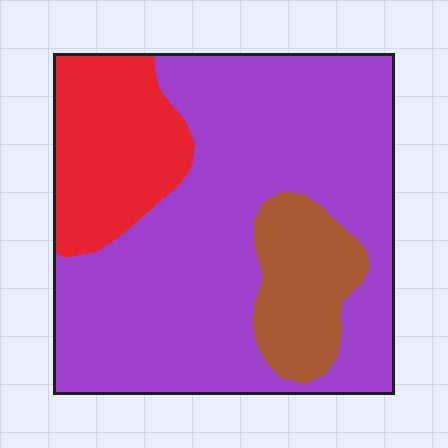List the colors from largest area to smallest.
From largest to smallest: purple, red, brown.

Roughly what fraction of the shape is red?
Red covers about 20% of the shape.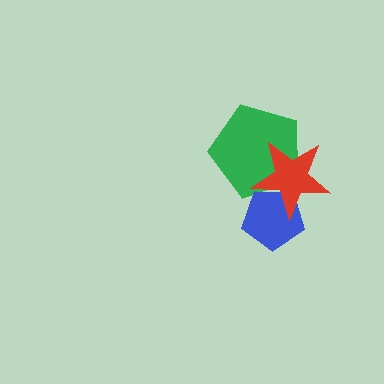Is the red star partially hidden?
No, no other shape covers it.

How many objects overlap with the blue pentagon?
2 objects overlap with the blue pentagon.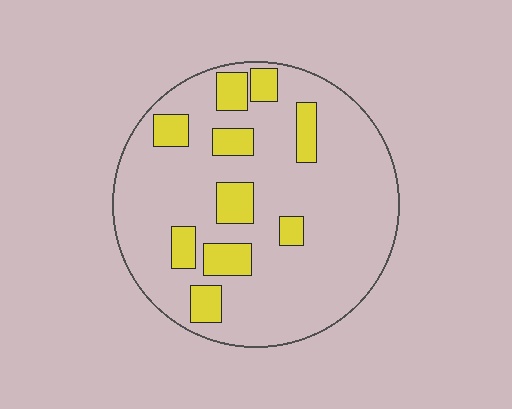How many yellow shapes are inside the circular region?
10.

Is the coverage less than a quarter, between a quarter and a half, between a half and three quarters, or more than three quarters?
Less than a quarter.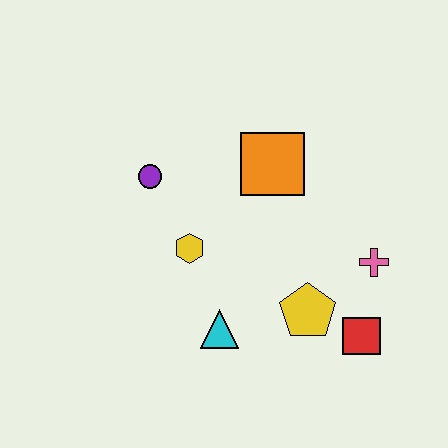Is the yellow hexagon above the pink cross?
Yes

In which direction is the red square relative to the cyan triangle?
The red square is to the right of the cyan triangle.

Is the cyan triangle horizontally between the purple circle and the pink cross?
Yes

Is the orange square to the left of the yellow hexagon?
No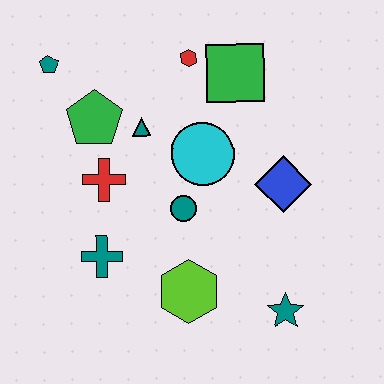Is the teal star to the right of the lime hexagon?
Yes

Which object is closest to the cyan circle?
The teal circle is closest to the cyan circle.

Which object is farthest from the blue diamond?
The teal pentagon is farthest from the blue diamond.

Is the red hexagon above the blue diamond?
Yes